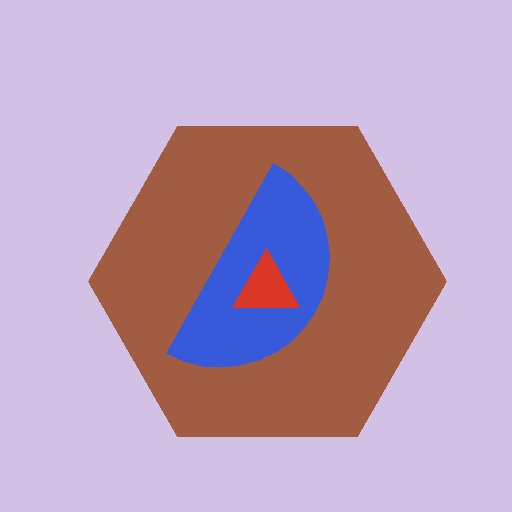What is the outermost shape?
The brown hexagon.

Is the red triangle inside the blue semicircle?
Yes.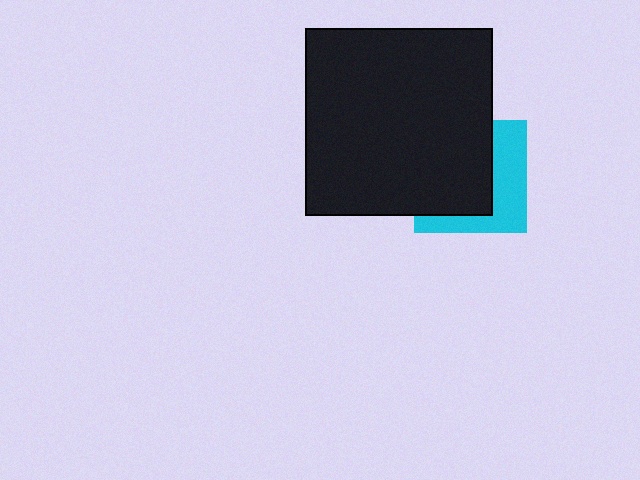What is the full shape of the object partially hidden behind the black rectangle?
The partially hidden object is a cyan square.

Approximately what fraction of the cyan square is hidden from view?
Roughly 59% of the cyan square is hidden behind the black rectangle.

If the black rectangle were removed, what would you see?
You would see the complete cyan square.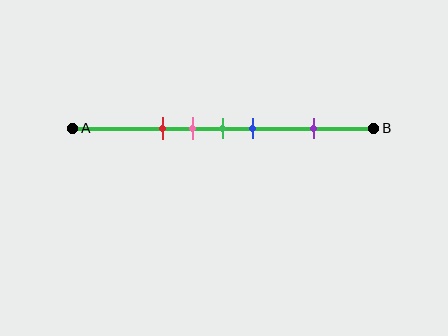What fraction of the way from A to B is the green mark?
The green mark is approximately 50% (0.5) of the way from A to B.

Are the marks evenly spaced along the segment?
No, the marks are not evenly spaced.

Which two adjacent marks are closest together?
The pink and green marks are the closest adjacent pair.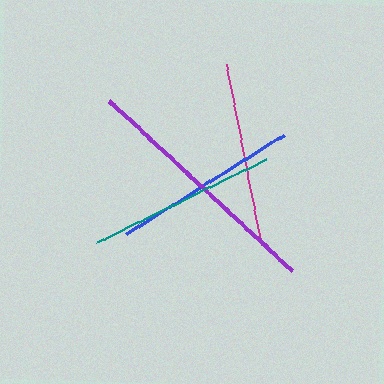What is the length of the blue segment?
The blue segment is approximately 187 pixels long.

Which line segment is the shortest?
The magenta line is the shortest at approximately 182 pixels.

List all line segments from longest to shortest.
From longest to shortest: purple, teal, blue, magenta.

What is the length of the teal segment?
The teal segment is approximately 189 pixels long.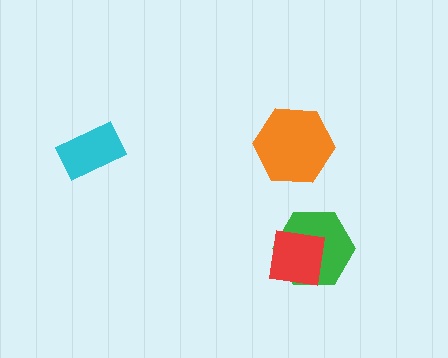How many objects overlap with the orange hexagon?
0 objects overlap with the orange hexagon.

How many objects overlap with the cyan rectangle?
0 objects overlap with the cyan rectangle.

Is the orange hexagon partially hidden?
No, no other shape covers it.